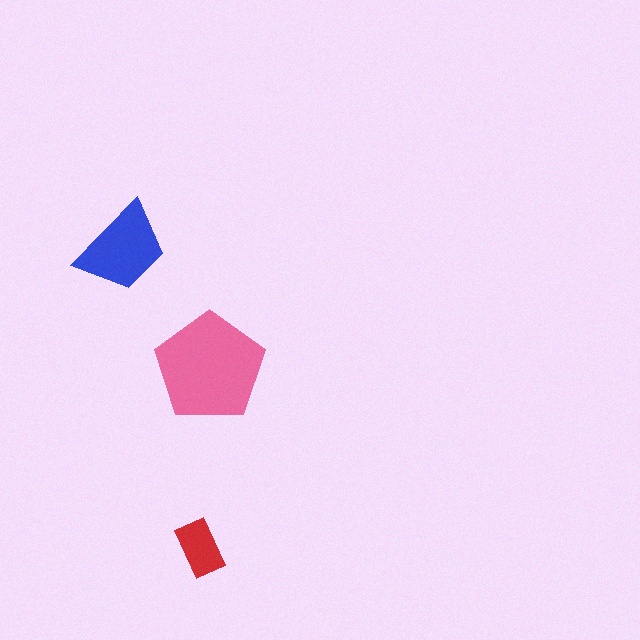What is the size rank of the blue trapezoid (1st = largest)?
2nd.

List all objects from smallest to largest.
The red rectangle, the blue trapezoid, the pink pentagon.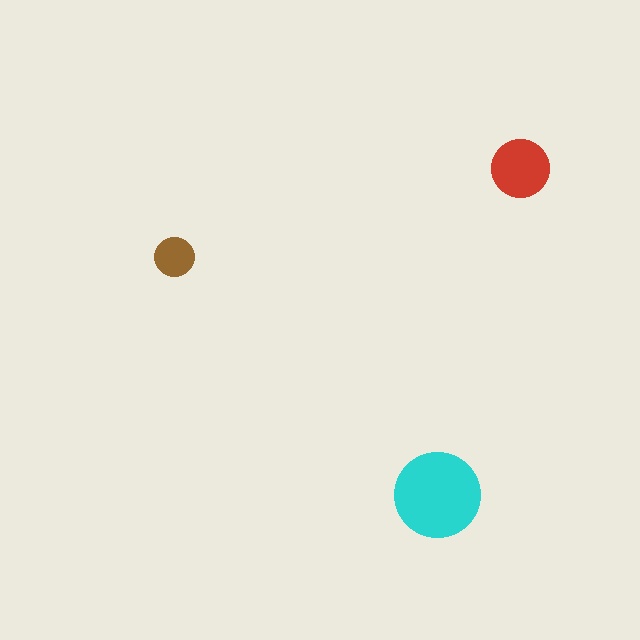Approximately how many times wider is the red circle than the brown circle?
About 1.5 times wider.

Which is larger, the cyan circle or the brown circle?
The cyan one.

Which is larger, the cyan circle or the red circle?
The cyan one.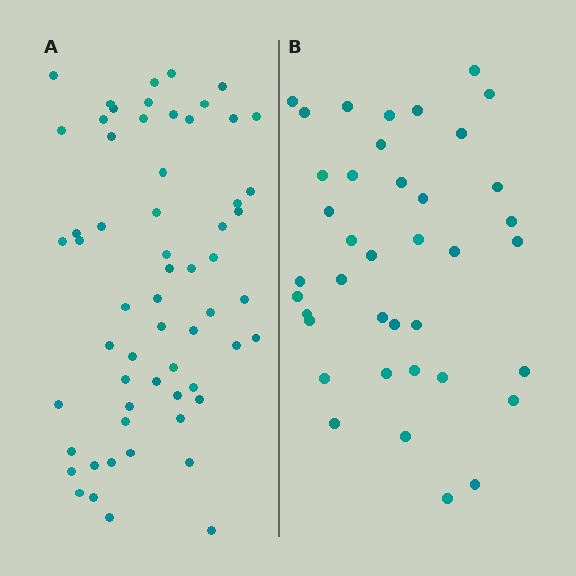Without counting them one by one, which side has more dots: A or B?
Region A (the left region) has more dots.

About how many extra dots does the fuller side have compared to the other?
Region A has approximately 20 more dots than region B.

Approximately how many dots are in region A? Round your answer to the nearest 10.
About 60 dots.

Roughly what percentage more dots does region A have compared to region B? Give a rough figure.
About 55% more.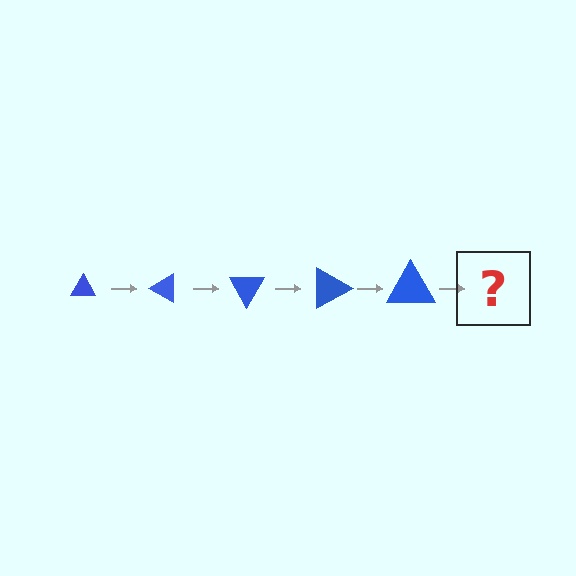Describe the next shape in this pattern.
It should be a triangle, larger than the previous one and rotated 150 degrees from the start.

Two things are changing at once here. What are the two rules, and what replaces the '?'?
The two rules are that the triangle grows larger each step and it rotates 30 degrees each step. The '?' should be a triangle, larger than the previous one and rotated 150 degrees from the start.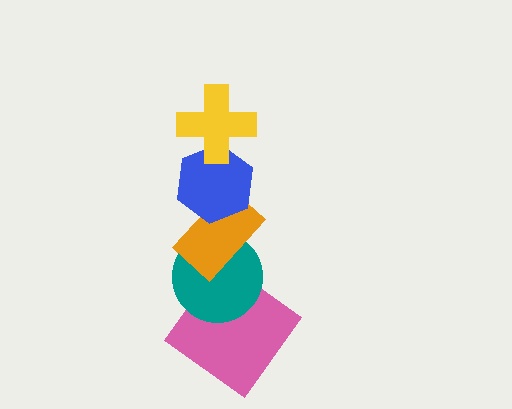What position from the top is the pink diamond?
The pink diamond is 5th from the top.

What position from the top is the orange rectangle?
The orange rectangle is 3rd from the top.